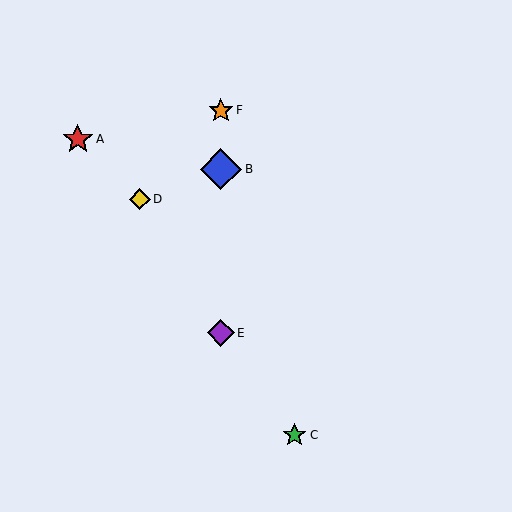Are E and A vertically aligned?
No, E is at x≈221 and A is at x≈78.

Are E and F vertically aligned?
Yes, both are at x≈221.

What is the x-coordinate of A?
Object A is at x≈78.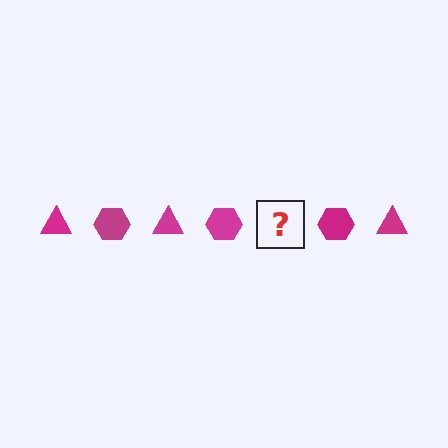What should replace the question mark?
The question mark should be replaced with a magenta triangle.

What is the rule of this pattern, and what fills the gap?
The rule is that the pattern cycles through triangle, hexagon shapes in magenta. The gap should be filled with a magenta triangle.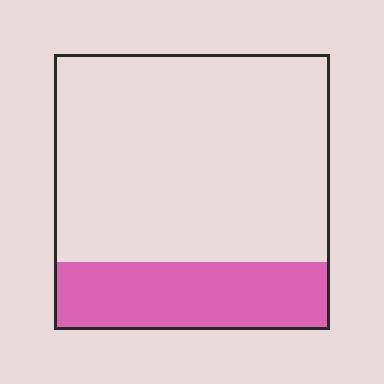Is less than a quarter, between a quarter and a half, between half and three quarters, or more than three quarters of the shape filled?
Less than a quarter.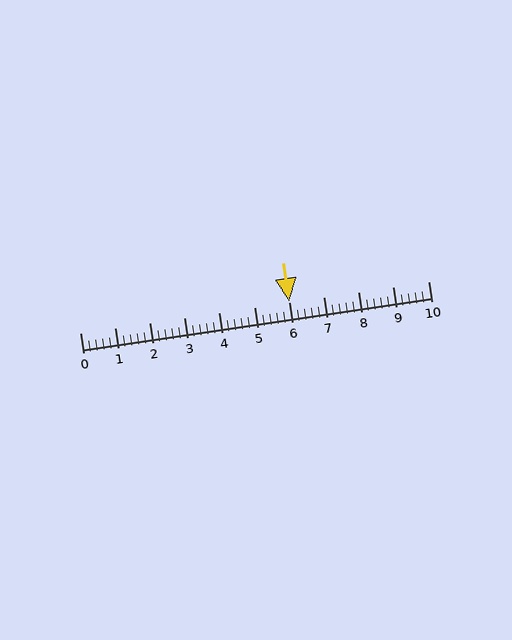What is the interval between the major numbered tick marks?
The major tick marks are spaced 1 units apart.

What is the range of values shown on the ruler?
The ruler shows values from 0 to 10.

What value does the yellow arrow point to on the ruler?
The yellow arrow points to approximately 6.0.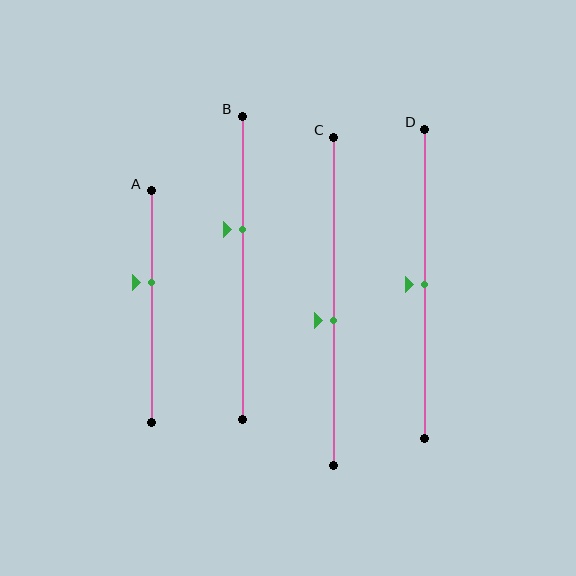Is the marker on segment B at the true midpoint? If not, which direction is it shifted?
No, the marker on segment B is shifted upward by about 13% of the segment length.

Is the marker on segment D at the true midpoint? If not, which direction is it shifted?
Yes, the marker on segment D is at the true midpoint.